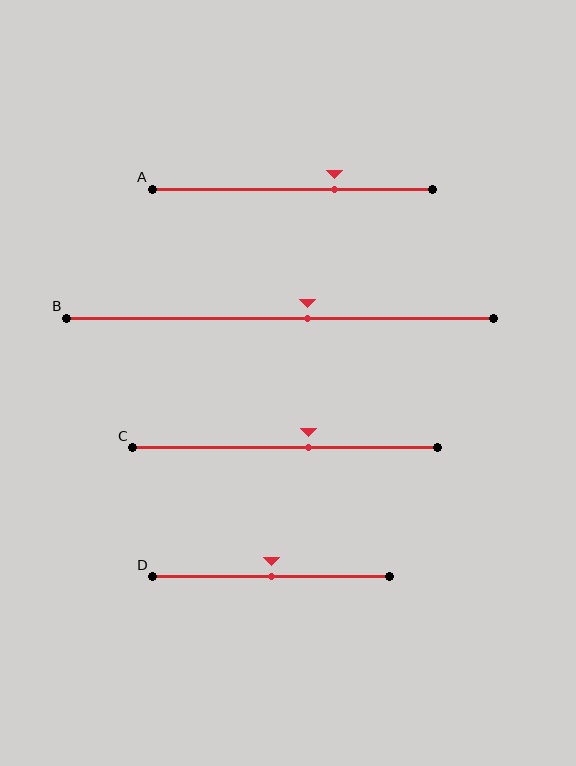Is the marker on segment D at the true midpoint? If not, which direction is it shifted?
Yes, the marker on segment D is at the true midpoint.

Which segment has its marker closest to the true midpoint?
Segment D has its marker closest to the true midpoint.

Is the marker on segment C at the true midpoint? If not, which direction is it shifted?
No, the marker on segment C is shifted to the right by about 8% of the segment length.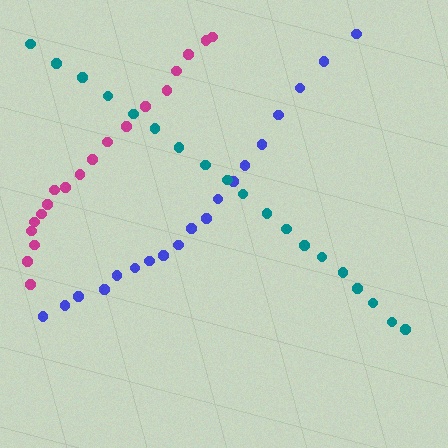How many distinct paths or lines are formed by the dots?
There are 3 distinct paths.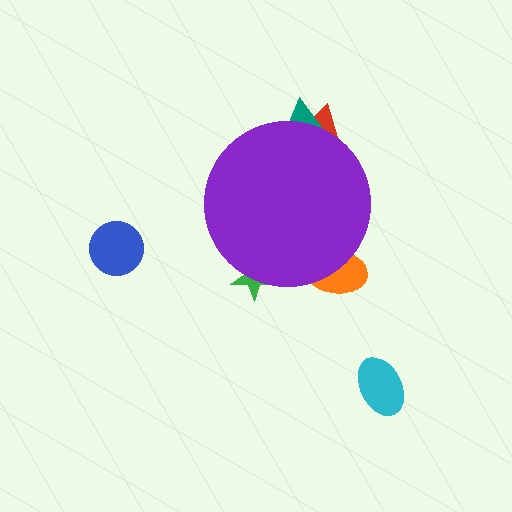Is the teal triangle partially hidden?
Yes, the teal triangle is partially hidden behind the purple circle.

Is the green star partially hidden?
Yes, the green star is partially hidden behind the purple circle.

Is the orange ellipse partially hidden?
Yes, the orange ellipse is partially hidden behind the purple circle.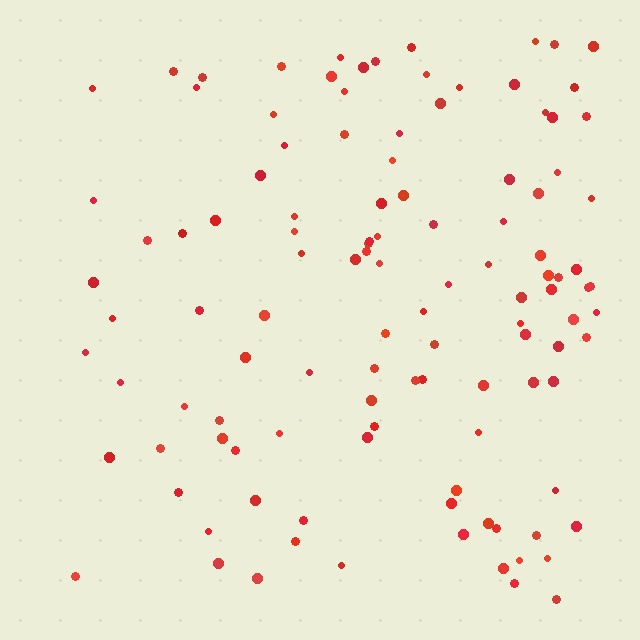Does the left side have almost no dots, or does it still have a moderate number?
Still a moderate number, just noticeably fewer than the right.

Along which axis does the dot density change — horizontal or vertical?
Horizontal.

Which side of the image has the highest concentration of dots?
The right.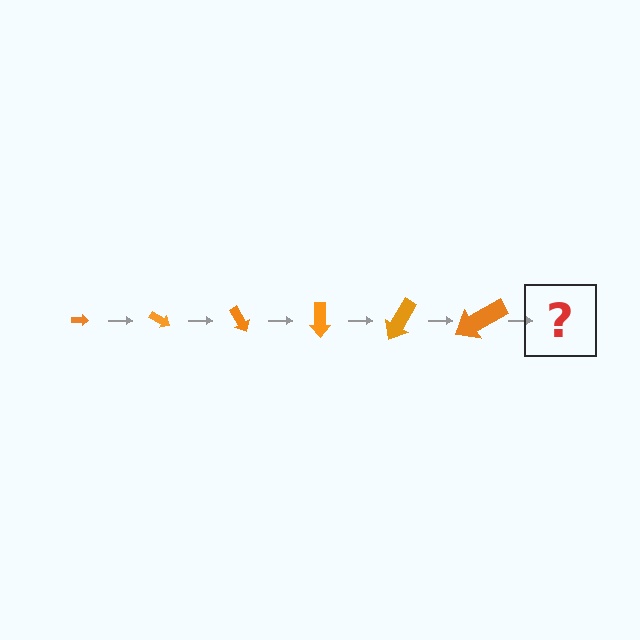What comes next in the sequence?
The next element should be an arrow, larger than the previous one and rotated 180 degrees from the start.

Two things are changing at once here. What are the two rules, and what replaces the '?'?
The two rules are that the arrow grows larger each step and it rotates 30 degrees each step. The '?' should be an arrow, larger than the previous one and rotated 180 degrees from the start.